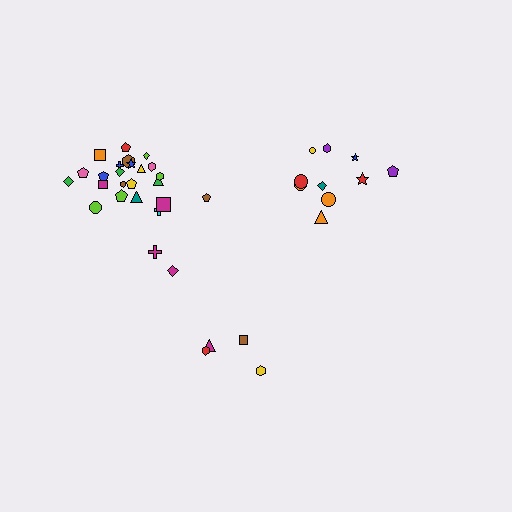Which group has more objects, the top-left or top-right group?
The top-left group.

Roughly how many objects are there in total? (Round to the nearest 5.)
Roughly 40 objects in total.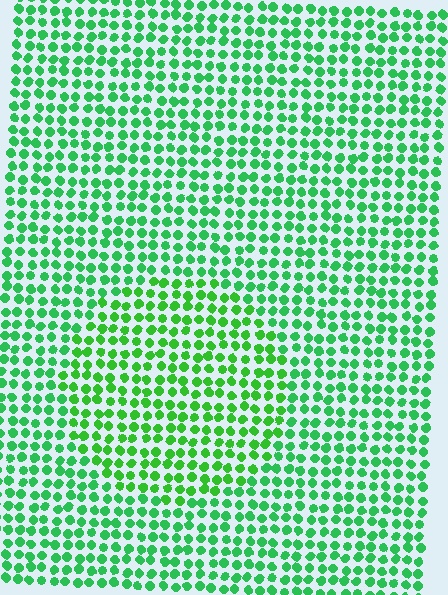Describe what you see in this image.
The image is filled with small green elements in a uniform arrangement. A circle-shaped region is visible where the elements are tinted to a slightly different hue, forming a subtle color boundary.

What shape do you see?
I see a circle.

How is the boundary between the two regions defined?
The boundary is defined purely by a slight shift in hue (about 18 degrees). Spacing, size, and orientation are identical on both sides.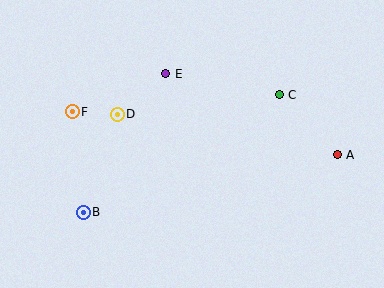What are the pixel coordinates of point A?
Point A is at (337, 155).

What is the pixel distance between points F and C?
The distance between F and C is 208 pixels.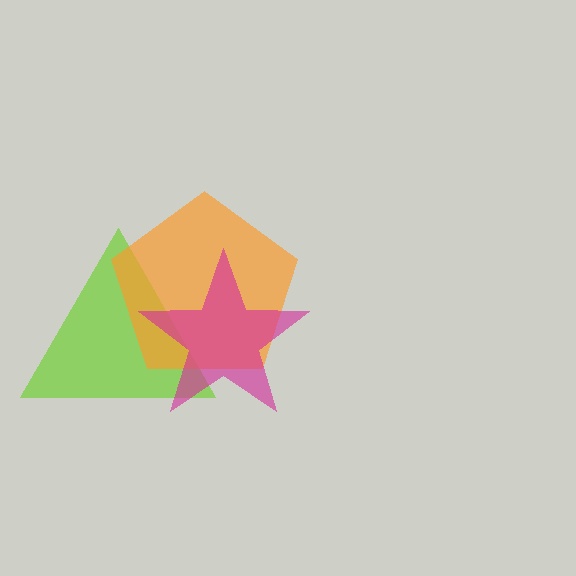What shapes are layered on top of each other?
The layered shapes are: a lime triangle, an orange pentagon, a magenta star.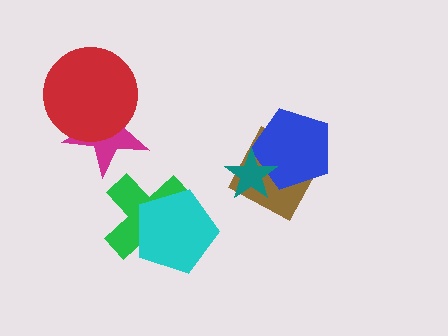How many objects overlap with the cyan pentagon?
1 object overlaps with the cyan pentagon.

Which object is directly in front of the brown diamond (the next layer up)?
The blue pentagon is directly in front of the brown diamond.